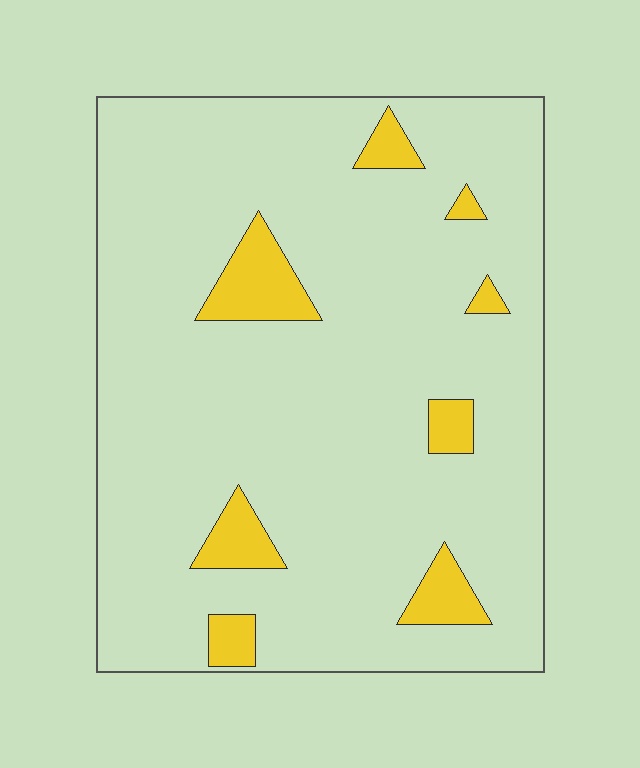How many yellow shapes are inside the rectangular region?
8.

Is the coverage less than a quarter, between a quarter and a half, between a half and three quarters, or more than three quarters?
Less than a quarter.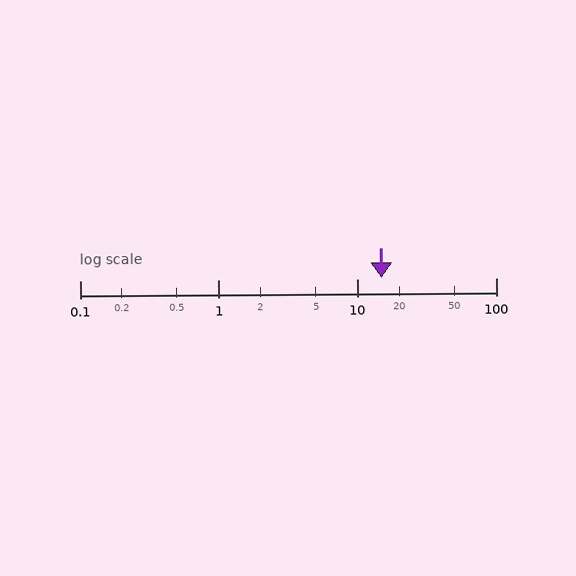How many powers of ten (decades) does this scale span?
The scale spans 3 decades, from 0.1 to 100.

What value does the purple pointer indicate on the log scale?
The pointer indicates approximately 15.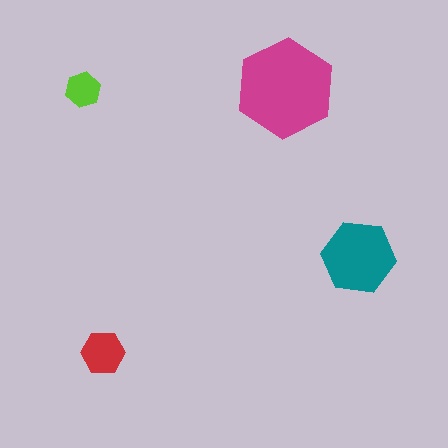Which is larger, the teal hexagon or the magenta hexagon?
The magenta one.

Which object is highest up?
The magenta hexagon is topmost.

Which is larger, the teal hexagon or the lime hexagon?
The teal one.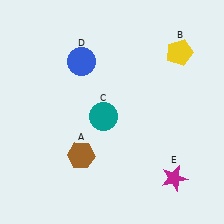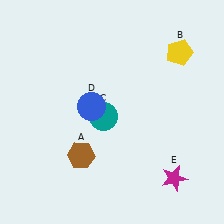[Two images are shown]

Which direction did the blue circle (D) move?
The blue circle (D) moved down.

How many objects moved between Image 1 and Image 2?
1 object moved between the two images.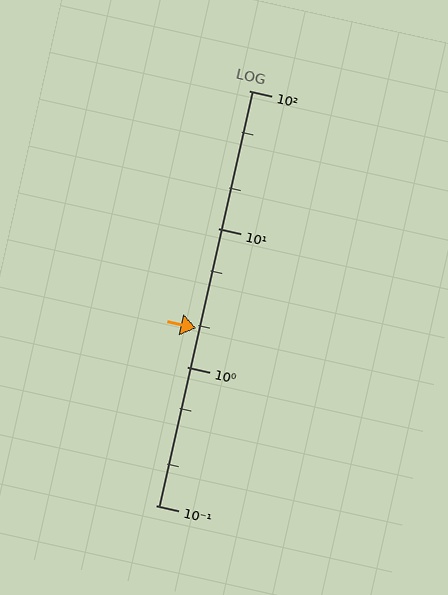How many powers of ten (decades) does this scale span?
The scale spans 3 decades, from 0.1 to 100.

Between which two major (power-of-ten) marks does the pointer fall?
The pointer is between 1 and 10.